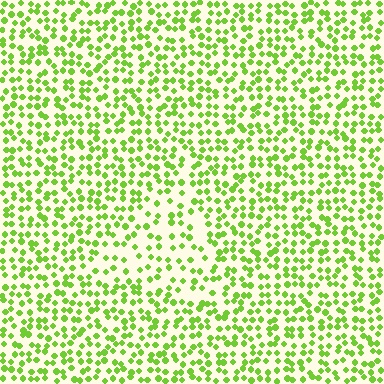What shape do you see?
I see a triangle.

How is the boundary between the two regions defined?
The boundary is defined by a change in element density (approximately 1.7x ratio). All elements are the same color, size, and shape.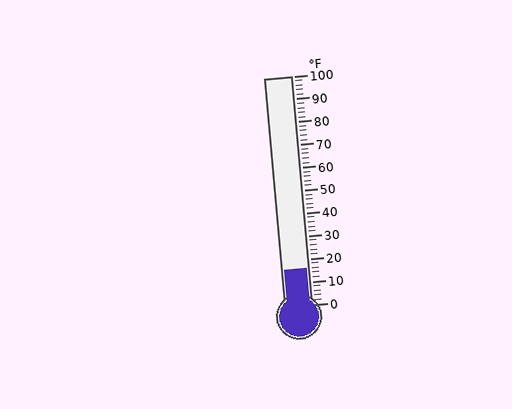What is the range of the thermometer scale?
The thermometer scale ranges from 0°F to 100°F.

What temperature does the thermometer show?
The thermometer shows approximately 16°F.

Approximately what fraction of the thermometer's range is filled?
The thermometer is filled to approximately 15% of its range.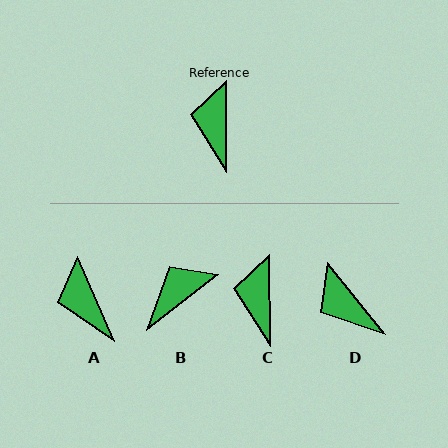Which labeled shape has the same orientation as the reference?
C.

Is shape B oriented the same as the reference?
No, it is off by about 53 degrees.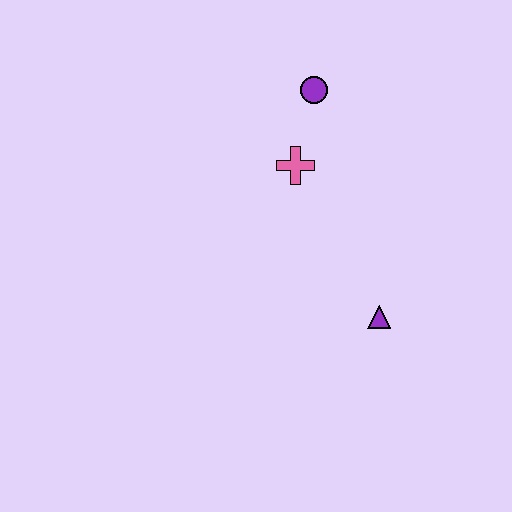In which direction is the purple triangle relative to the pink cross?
The purple triangle is below the pink cross.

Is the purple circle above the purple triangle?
Yes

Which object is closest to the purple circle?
The pink cross is closest to the purple circle.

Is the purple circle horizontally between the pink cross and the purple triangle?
Yes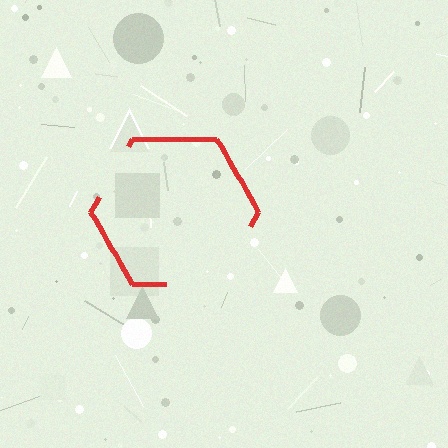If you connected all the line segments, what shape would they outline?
They would outline a hexagon.